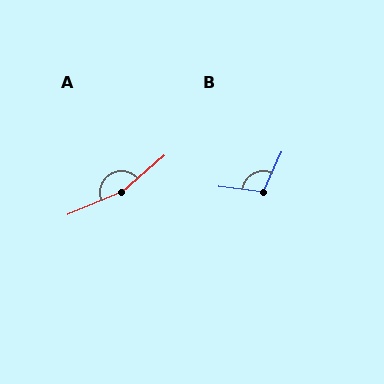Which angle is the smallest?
B, at approximately 108 degrees.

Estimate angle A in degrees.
Approximately 162 degrees.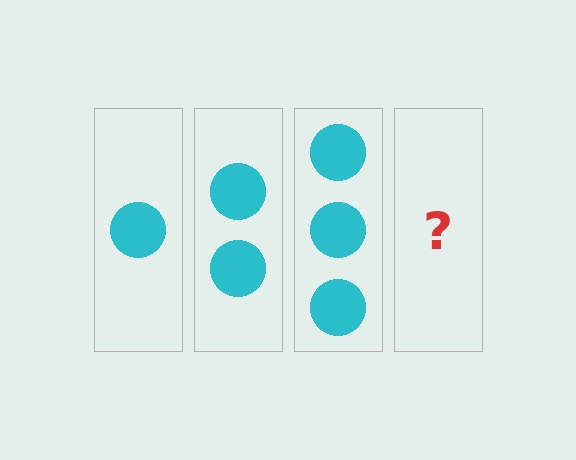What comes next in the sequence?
The next element should be 4 circles.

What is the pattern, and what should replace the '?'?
The pattern is that each step adds one more circle. The '?' should be 4 circles.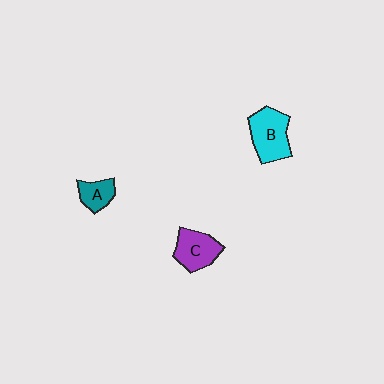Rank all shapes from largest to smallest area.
From largest to smallest: B (cyan), C (purple), A (teal).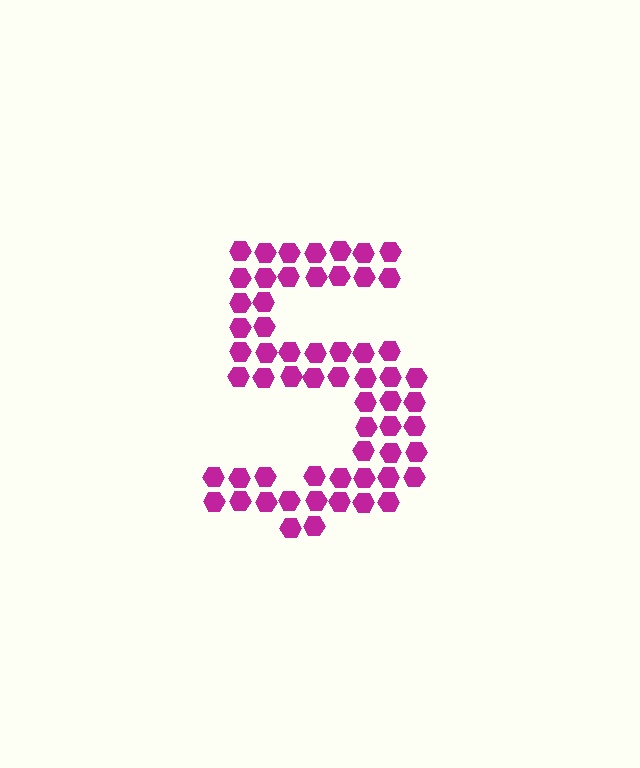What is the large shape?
The large shape is the digit 5.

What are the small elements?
The small elements are hexagons.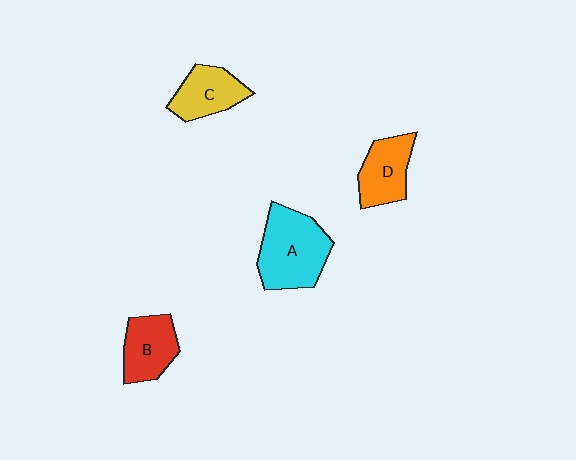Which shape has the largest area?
Shape A (cyan).